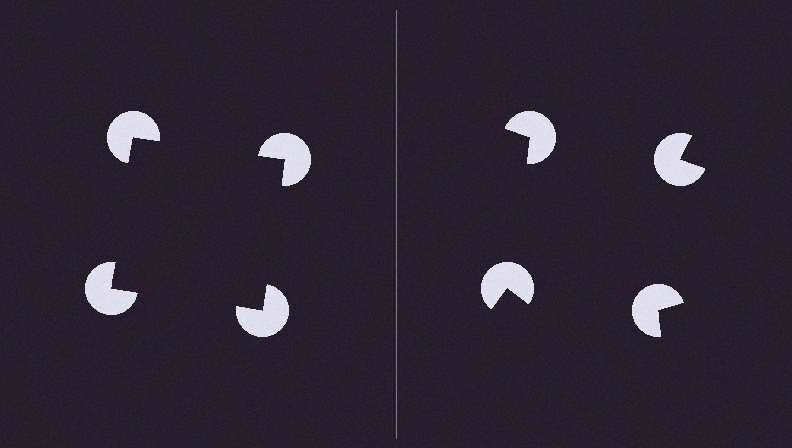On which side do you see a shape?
An illusory square appears on the left side. On the right side the wedge cuts are rotated, so no coherent shape forms.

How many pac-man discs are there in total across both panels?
8 — 4 on each side.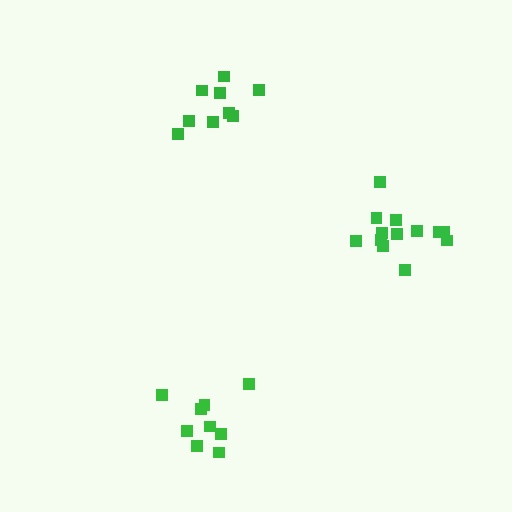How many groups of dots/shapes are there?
There are 3 groups.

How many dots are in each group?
Group 1: 9 dots, Group 2: 9 dots, Group 3: 13 dots (31 total).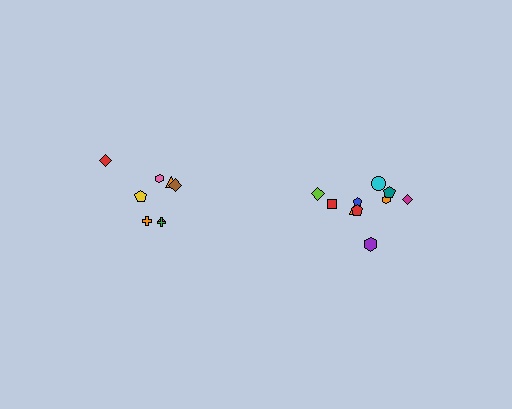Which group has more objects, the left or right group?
The right group.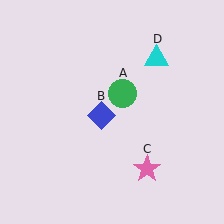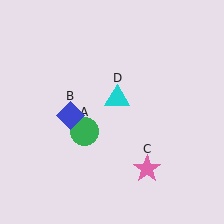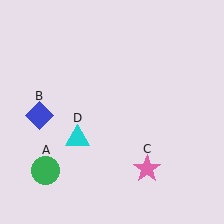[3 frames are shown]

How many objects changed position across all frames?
3 objects changed position: green circle (object A), blue diamond (object B), cyan triangle (object D).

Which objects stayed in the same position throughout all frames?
Pink star (object C) remained stationary.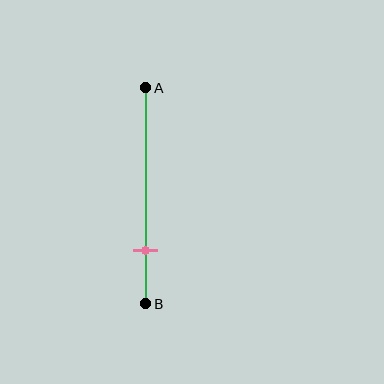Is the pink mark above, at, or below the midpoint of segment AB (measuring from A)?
The pink mark is below the midpoint of segment AB.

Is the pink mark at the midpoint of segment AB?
No, the mark is at about 75% from A, not at the 50% midpoint.